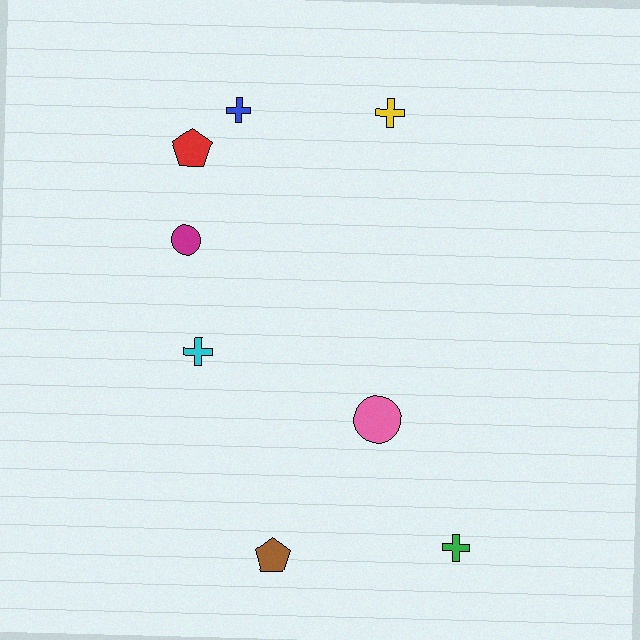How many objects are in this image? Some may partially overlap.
There are 8 objects.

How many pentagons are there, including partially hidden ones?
There are 2 pentagons.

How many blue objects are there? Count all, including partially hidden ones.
There is 1 blue object.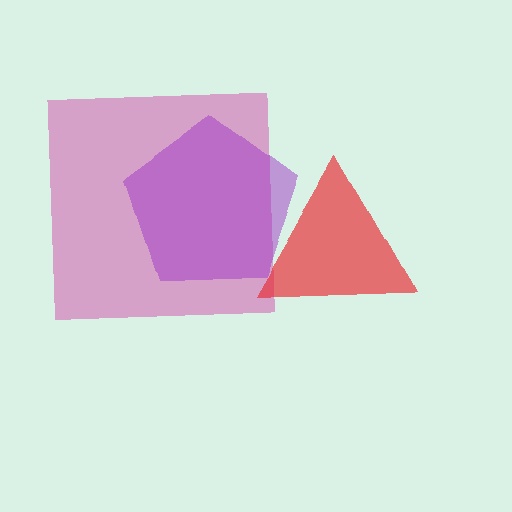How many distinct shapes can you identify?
There are 3 distinct shapes: a magenta square, a red triangle, a purple pentagon.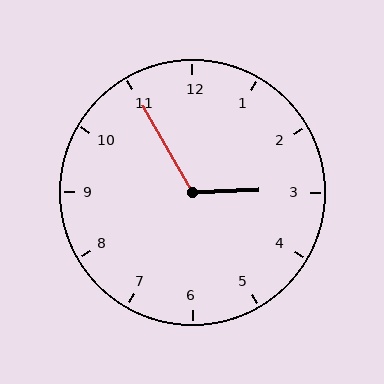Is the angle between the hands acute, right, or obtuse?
It is obtuse.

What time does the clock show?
2:55.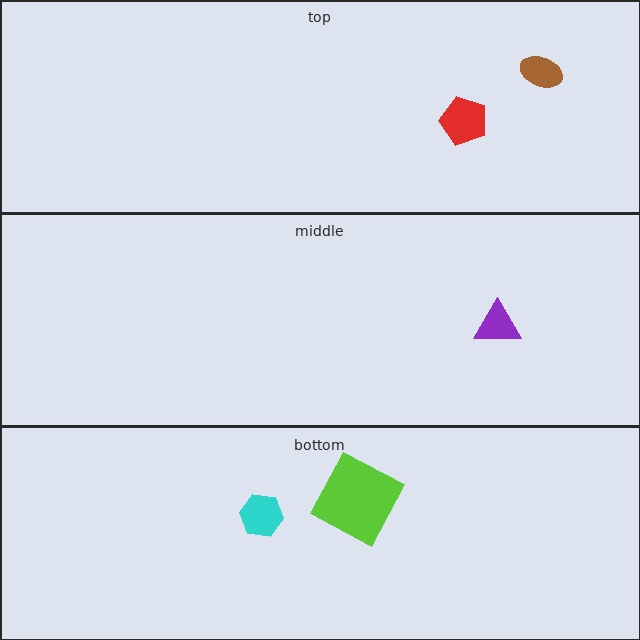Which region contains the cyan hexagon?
The bottom region.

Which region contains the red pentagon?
The top region.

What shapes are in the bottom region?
The cyan hexagon, the lime square.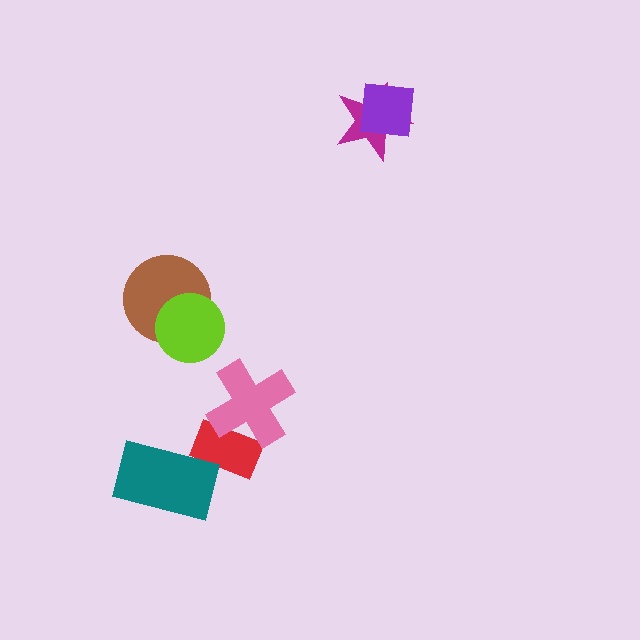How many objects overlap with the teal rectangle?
1 object overlaps with the teal rectangle.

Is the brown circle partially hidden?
Yes, it is partially covered by another shape.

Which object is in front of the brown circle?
The lime circle is in front of the brown circle.